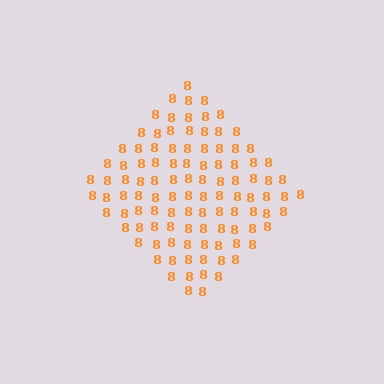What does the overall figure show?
The overall figure shows a diamond.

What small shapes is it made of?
It is made of small digit 8's.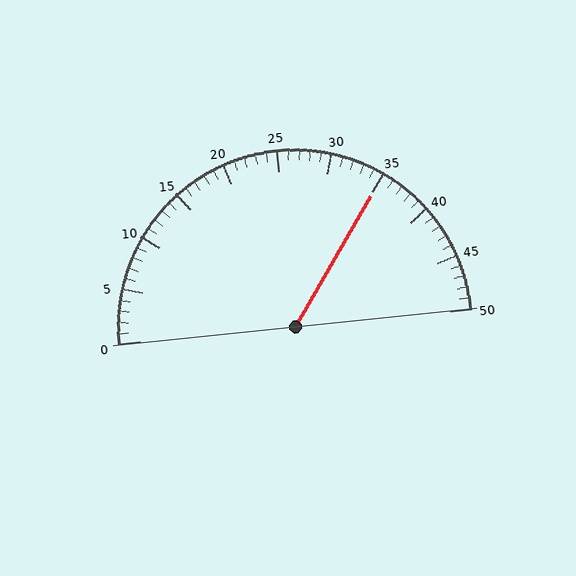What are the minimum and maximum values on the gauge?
The gauge ranges from 0 to 50.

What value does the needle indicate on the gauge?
The needle indicates approximately 35.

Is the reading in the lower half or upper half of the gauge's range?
The reading is in the upper half of the range (0 to 50).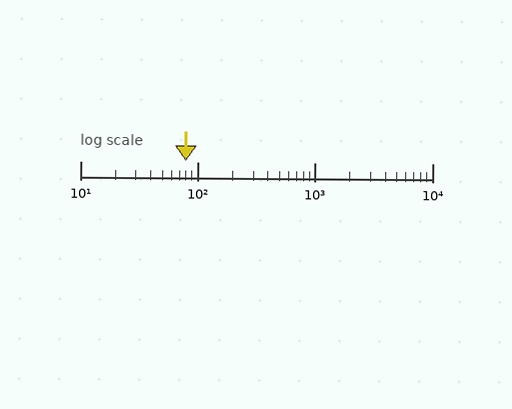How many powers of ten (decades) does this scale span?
The scale spans 3 decades, from 10 to 10000.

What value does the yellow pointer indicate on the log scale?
The pointer indicates approximately 79.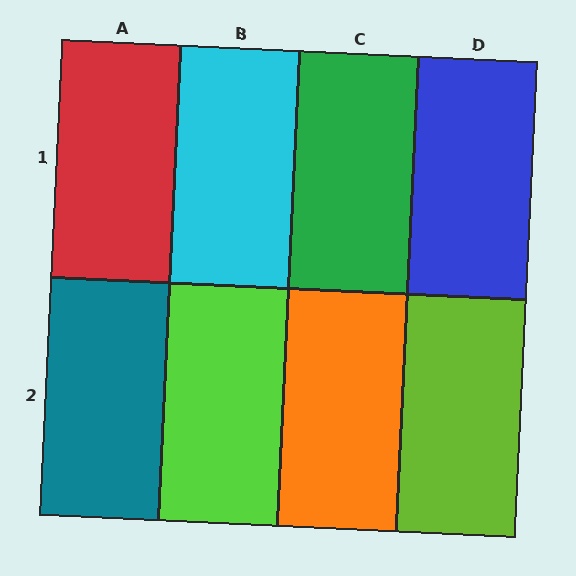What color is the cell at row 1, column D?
Blue.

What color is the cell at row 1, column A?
Red.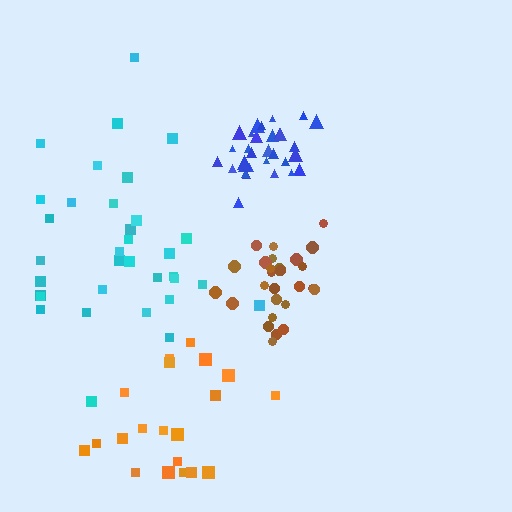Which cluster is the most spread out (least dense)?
Orange.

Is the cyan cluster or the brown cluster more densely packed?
Brown.